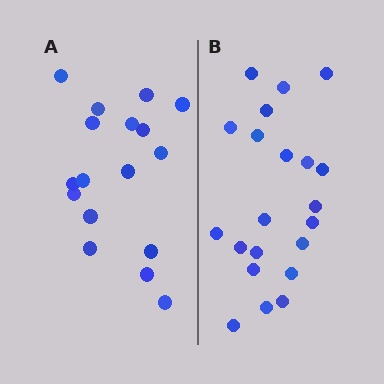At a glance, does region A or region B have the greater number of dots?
Region B (the right region) has more dots.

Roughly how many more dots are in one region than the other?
Region B has about 4 more dots than region A.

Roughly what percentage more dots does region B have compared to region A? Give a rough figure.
About 25% more.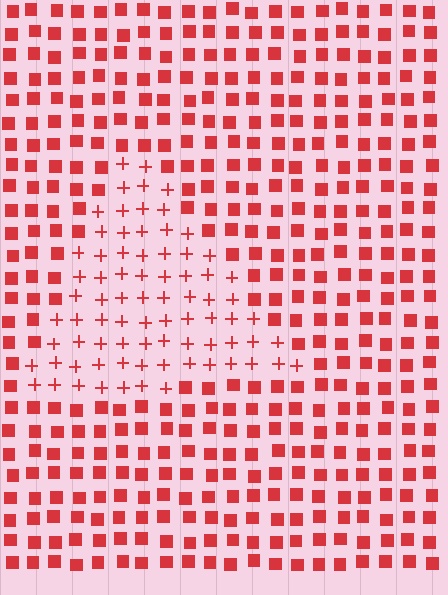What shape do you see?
I see a triangle.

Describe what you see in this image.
The image is filled with small red elements arranged in a uniform grid. A triangle-shaped region contains plus signs, while the surrounding area contains squares. The boundary is defined purely by the change in element shape.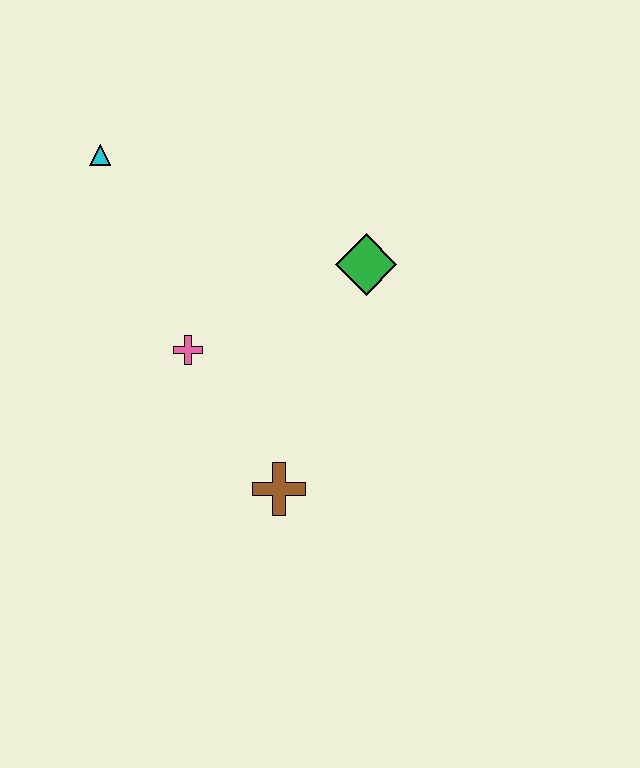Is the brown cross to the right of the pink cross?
Yes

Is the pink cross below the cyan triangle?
Yes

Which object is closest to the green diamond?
The pink cross is closest to the green diamond.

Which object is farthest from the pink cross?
The cyan triangle is farthest from the pink cross.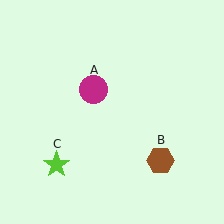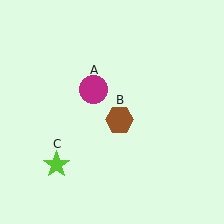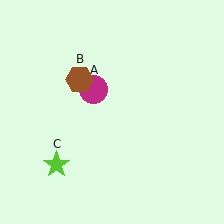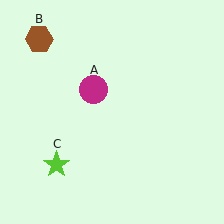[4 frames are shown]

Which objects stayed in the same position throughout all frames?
Magenta circle (object A) and lime star (object C) remained stationary.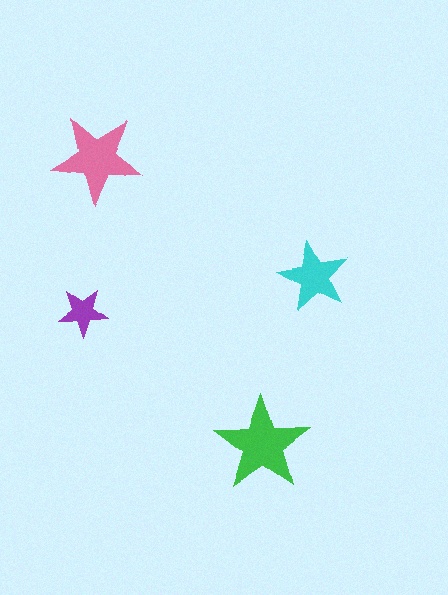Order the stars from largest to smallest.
the green one, the pink one, the cyan one, the purple one.